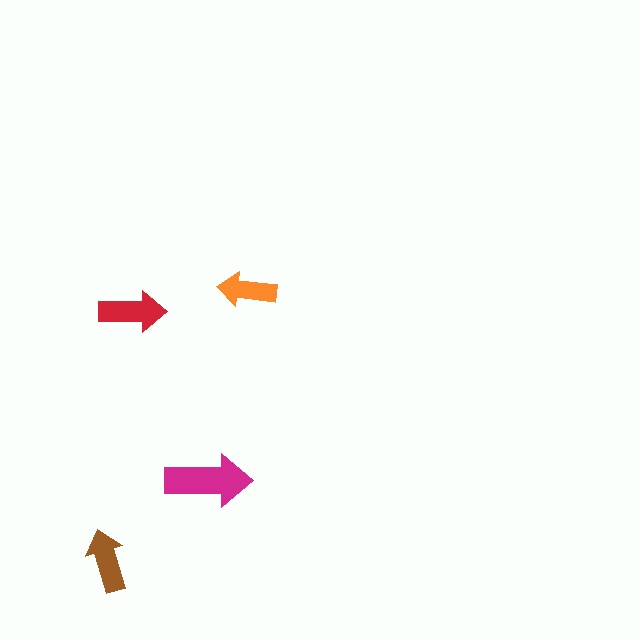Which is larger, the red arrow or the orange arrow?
The red one.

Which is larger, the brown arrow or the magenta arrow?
The magenta one.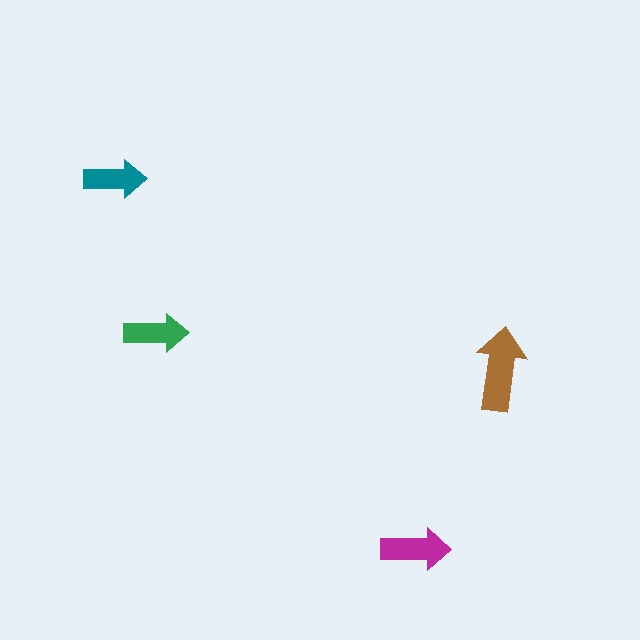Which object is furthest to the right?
The brown arrow is rightmost.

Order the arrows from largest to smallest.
the brown one, the magenta one, the green one, the teal one.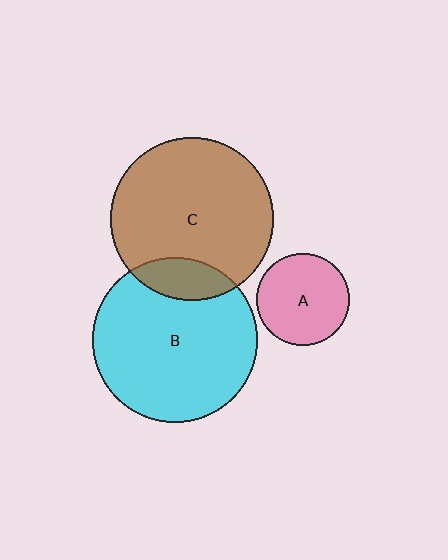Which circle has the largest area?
Circle B (cyan).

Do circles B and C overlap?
Yes.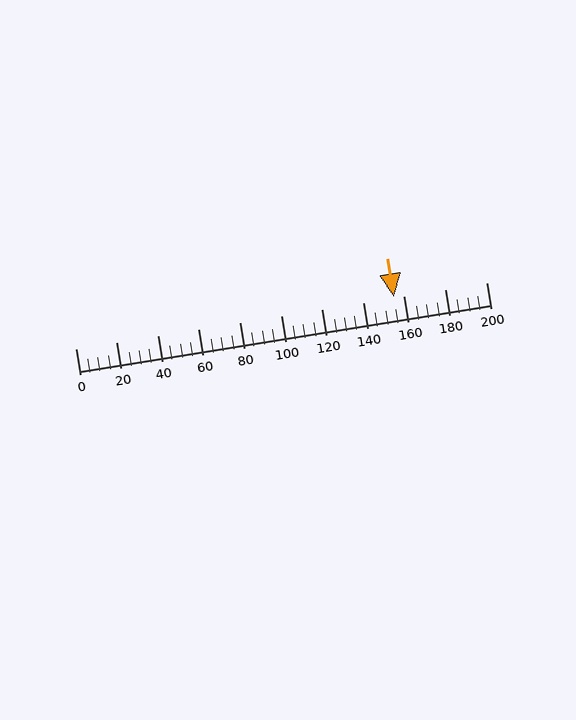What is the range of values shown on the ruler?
The ruler shows values from 0 to 200.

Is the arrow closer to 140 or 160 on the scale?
The arrow is closer to 160.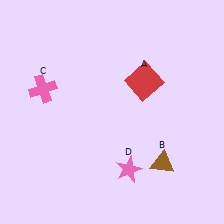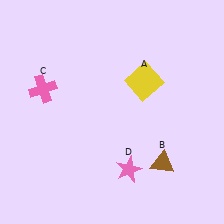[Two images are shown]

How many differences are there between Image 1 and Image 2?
There is 1 difference between the two images.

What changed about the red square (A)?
In Image 1, A is red. In Image 2, it changed to yellow.